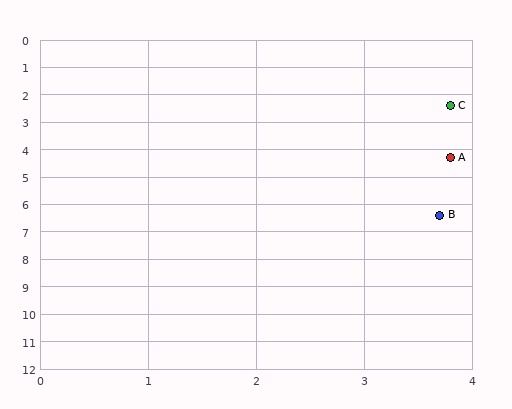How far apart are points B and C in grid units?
Points B and C are about 4.0 grid units apart.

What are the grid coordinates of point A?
Point A is at approximately (3.8, 4.3).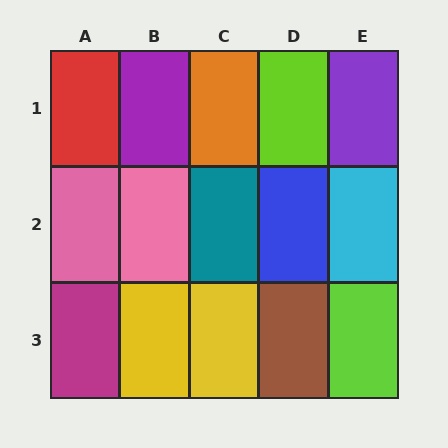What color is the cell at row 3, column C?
Yellow.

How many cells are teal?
1 cell is teal.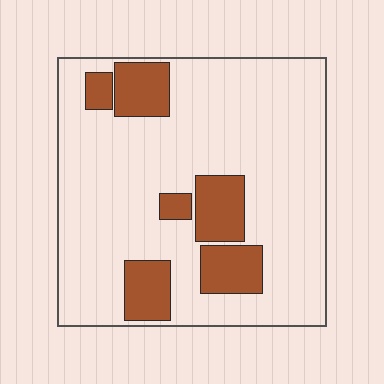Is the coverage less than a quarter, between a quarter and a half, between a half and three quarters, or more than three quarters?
Less than a quarter.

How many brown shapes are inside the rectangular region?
6.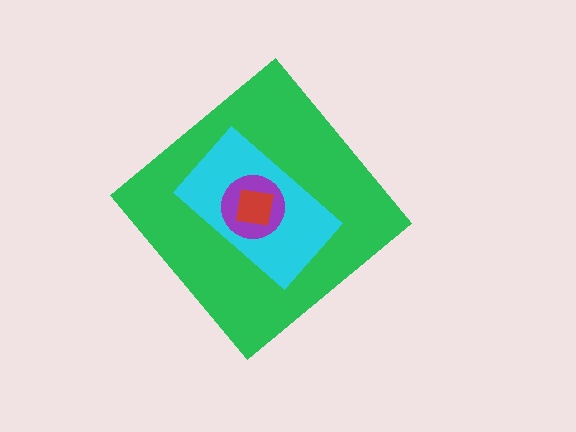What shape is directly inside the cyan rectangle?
The purple circle.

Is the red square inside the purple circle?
Yes.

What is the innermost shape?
The red square.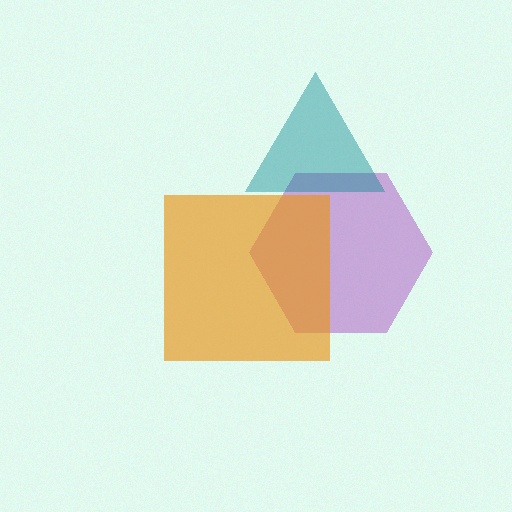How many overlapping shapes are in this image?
There are 3 overlapping shapes in the image.